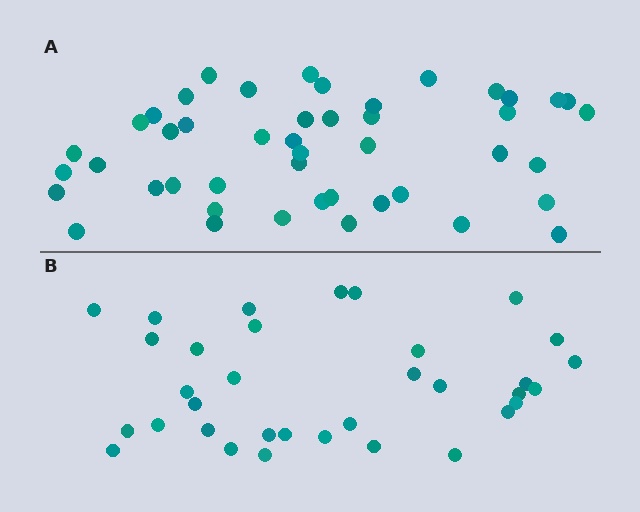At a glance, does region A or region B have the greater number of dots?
Region A (the top region) has more dots.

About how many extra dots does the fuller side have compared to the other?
Region A has roughly 12 or so more dots than region B.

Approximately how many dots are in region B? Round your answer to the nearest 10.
About 30 dots. (The exact count is 34, which rounds to 30.)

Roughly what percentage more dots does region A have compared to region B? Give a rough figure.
About 35% more.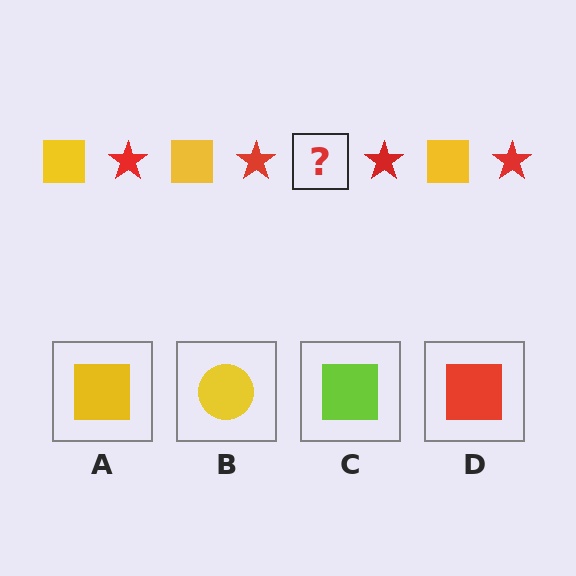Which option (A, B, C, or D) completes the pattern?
A.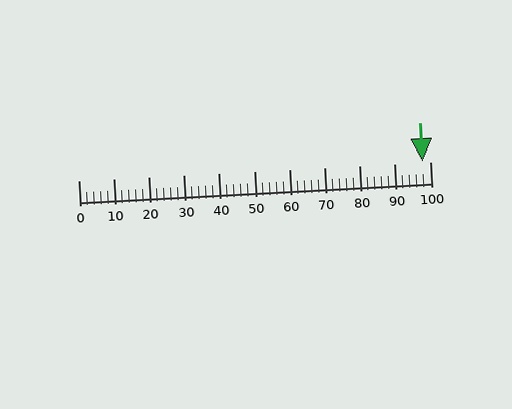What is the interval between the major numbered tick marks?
The major tick marks are spaced 10 units apart.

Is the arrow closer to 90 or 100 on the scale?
The arrow is closer to 100.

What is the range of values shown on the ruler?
The ruler shows values from 0 to 100.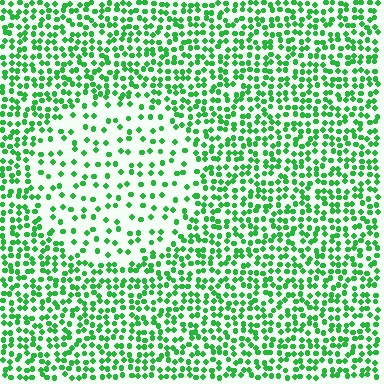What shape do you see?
I see a circle.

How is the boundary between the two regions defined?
The boundary is defined by a change in element density (approximately 2.3x ratio). All elements are the same color, size, and shape.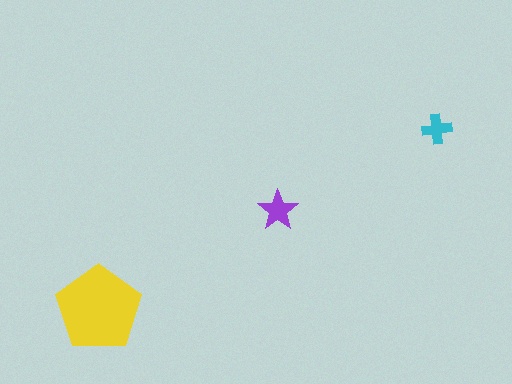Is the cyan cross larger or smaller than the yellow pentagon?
Smaller.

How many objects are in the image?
There are 3 objects in the image.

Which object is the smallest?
The cyan cross.